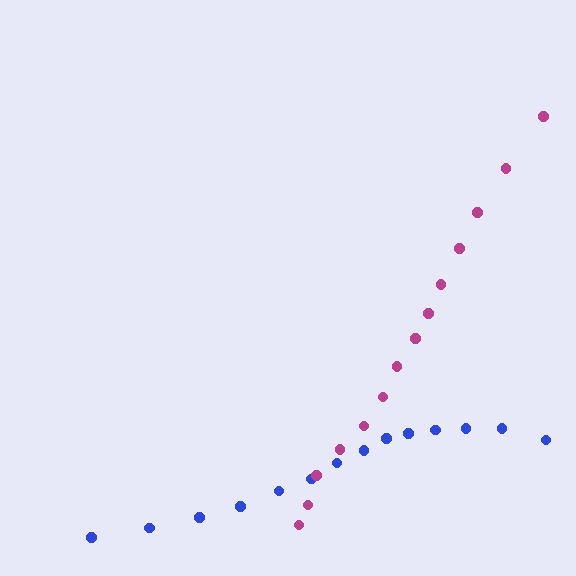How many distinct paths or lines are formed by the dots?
There are 2 distinct paths.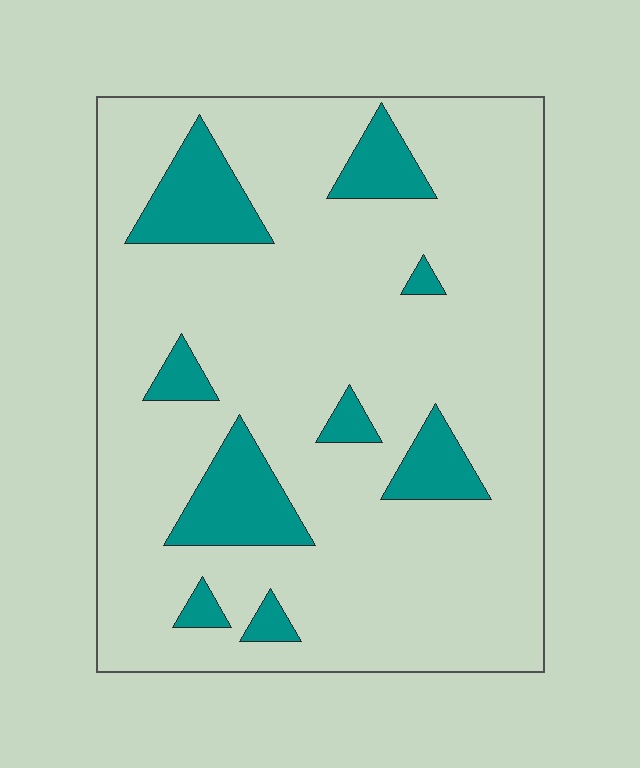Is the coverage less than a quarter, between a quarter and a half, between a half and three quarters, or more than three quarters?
Less than a quarter.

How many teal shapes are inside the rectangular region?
9.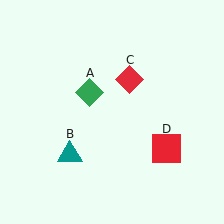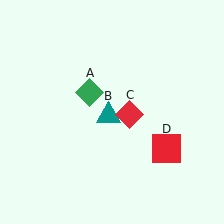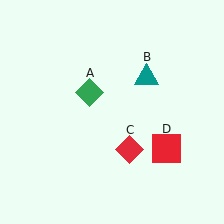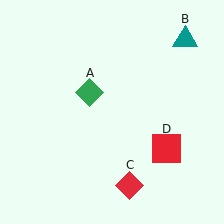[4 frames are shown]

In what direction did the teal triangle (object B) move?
The teal triangle (object B) moved up and to the right.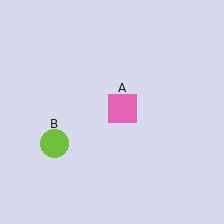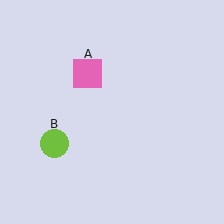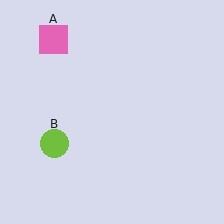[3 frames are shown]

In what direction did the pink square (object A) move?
The pink square (object A) moved up and to the left.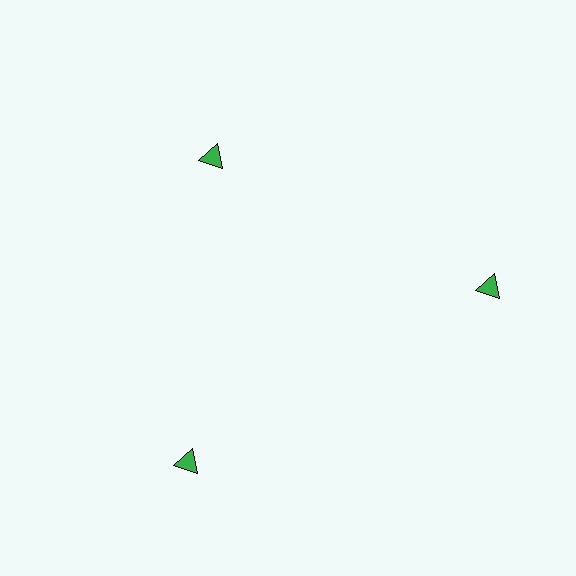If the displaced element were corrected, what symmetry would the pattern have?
It would have 3-fold rotational symmetry — the pattern would map onto itself every 120 degrees.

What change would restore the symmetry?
The symmetry would be restored by moving it outward, back onto the ring so that all 3 triangles sit at equal angles and equal distance from the center.